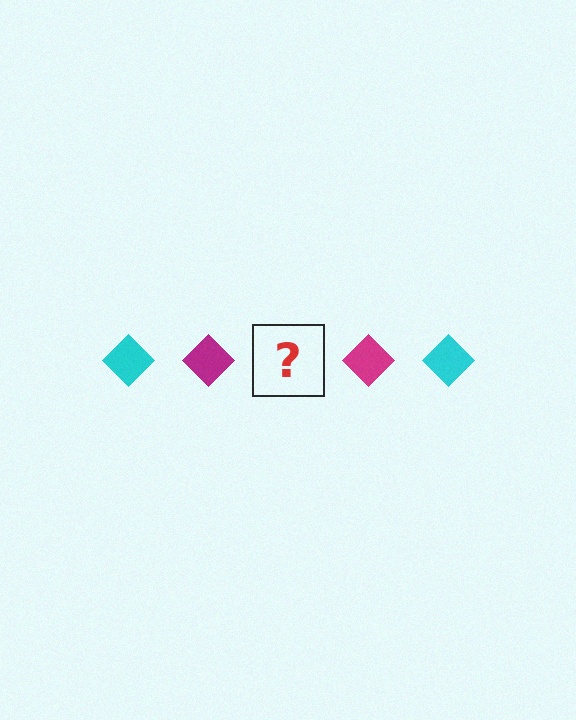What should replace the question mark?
The question mark should be replaced with a cyan diamond.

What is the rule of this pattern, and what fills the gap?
The rule is that the pattern cycles through cyan, magenta diamonds. The gap should be filled with a cyan diamond.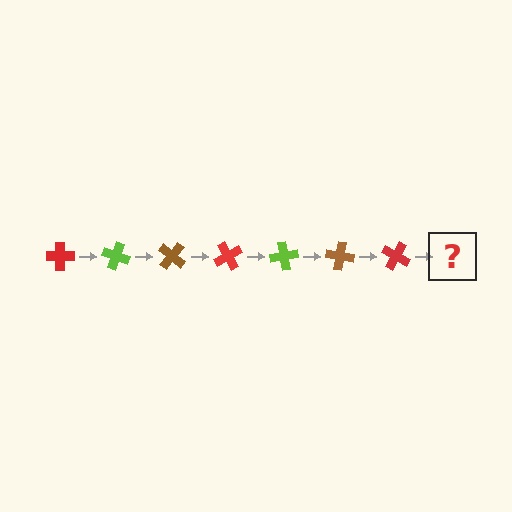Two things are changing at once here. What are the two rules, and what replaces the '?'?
The two rules are that it rotates 20 degrees each step and the color cycles through red, lime, and brown. The '?' should be a lime cross, rotated 140 degrees from the start.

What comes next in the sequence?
The next element should be a lime cross, rotated 140 degrees from the start.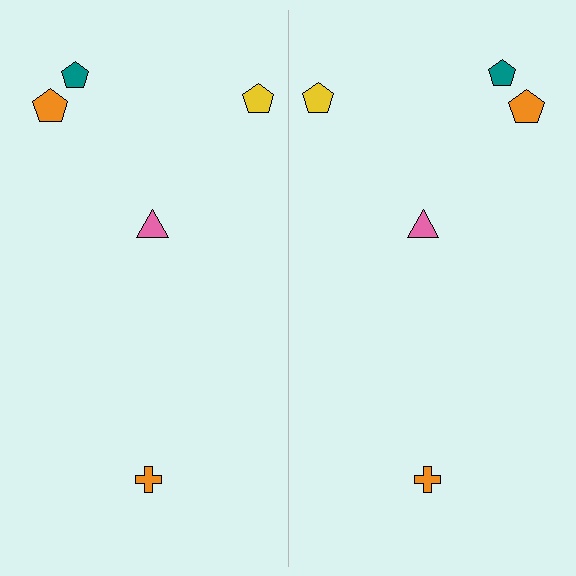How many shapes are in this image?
There are 10 shapes in this image.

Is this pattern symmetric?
Yes, this pattern has bilateral (reflection) symmetry.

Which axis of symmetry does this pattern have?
The pattern has a vertical axis of symmetry running through the center of the image.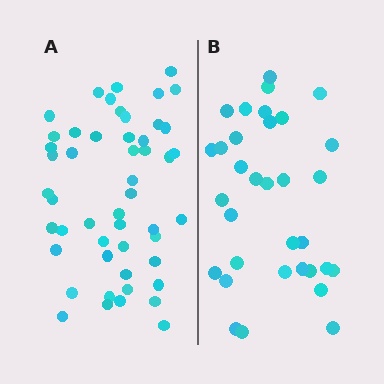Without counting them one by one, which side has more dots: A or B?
Region A (the left region) has more dots.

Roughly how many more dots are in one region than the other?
Region A has approximately 15 more dots than region B.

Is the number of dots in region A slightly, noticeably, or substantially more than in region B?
Region A has substantially more. The ratio is roughly 1.5 to 1.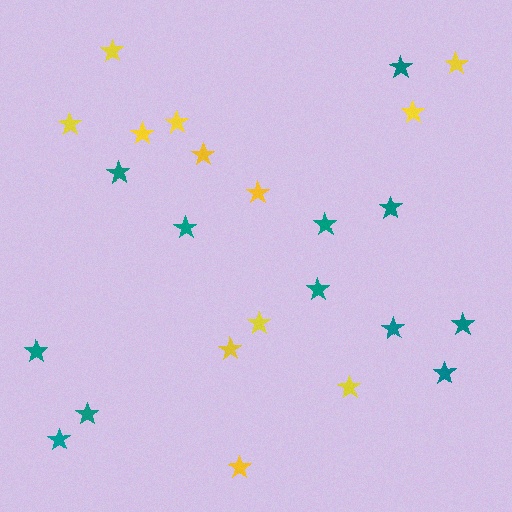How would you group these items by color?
There are 2 groups: one group of yellow stars (12) and one group of teal stars (12).